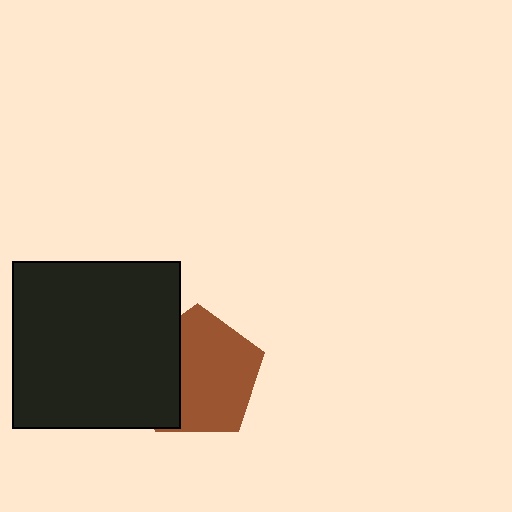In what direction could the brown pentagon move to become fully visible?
The brown pentagon could move right. That would shift it out from behind the black square entirely.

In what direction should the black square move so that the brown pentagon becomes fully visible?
The black square should move left. That is the shortest direction to clear the overlap and leave the brown pentagon fully visible.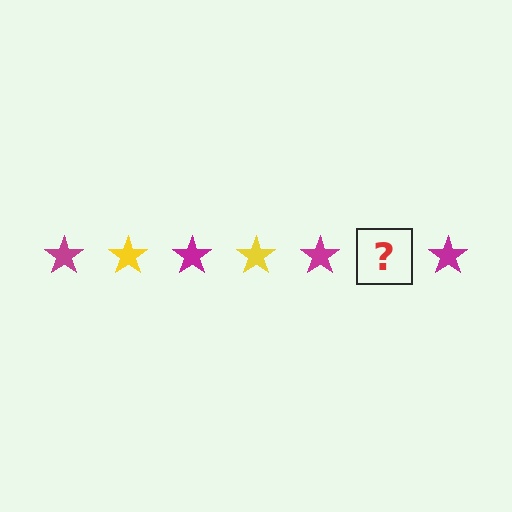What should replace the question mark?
The question mark should be replaced with a yellow star.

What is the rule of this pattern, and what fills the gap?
The rule is that the pattern cycles through magenta, yellow stars. The gap should be filled with a yellow star.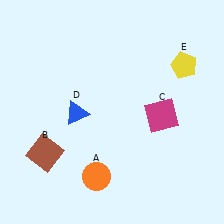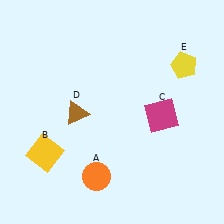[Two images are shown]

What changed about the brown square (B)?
In Image 1, B is brown. In Image 2, it changed to yellow.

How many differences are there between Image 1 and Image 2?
There are 2 differences between the two images.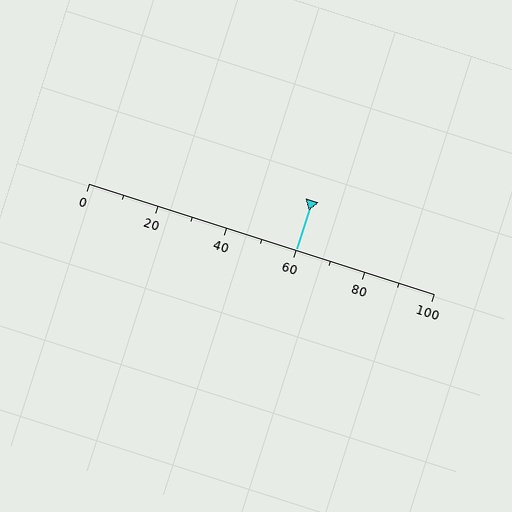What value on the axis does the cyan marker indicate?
The marker indicates approximately 60.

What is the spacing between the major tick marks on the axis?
The major ticks are spaced 20 apart.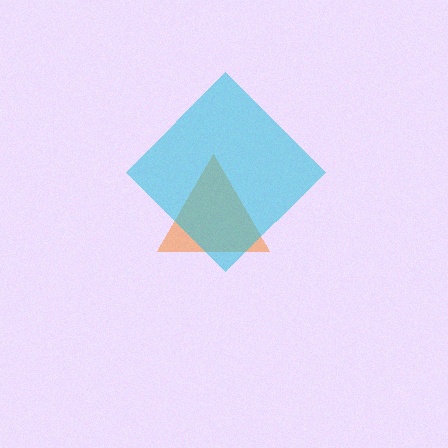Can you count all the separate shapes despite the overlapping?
Yes, there are 2 separate shapes.